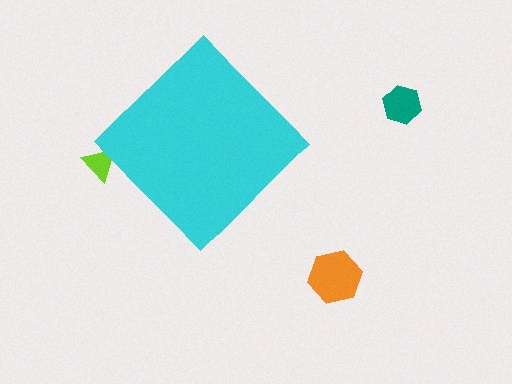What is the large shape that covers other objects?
A cyan diamond.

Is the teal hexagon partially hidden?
No, the teal hexagon is fully visible.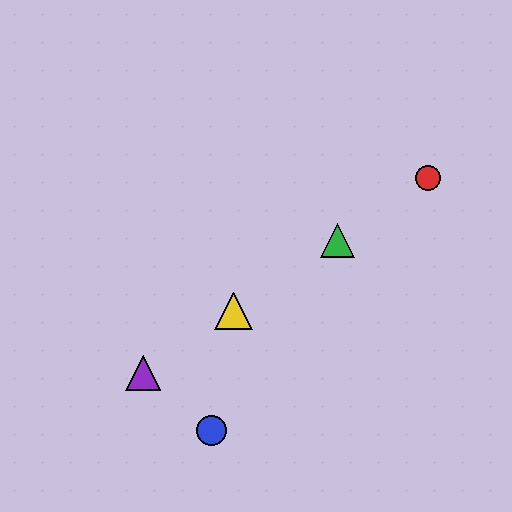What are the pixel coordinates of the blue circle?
The blue circle is at (212, 430).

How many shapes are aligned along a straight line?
4 shapes (the red circle, the green triangle, the yellow triangle, the purple triangle) are aligned along a straight line.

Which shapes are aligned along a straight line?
The red circle, the green triangle, the yellow triangle, the purple triangle are aligned along a straight line.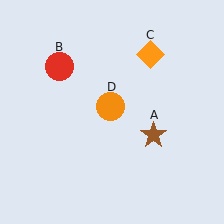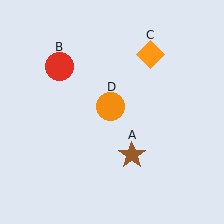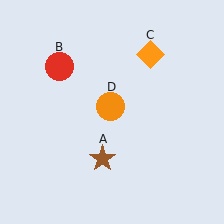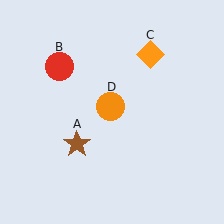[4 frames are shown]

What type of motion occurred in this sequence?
The brown star (object A) rotated clockwise around the center of the scene.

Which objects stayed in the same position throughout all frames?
Red circle (object B) and orange diamond (object C) and orange circle (object D) remained stationary.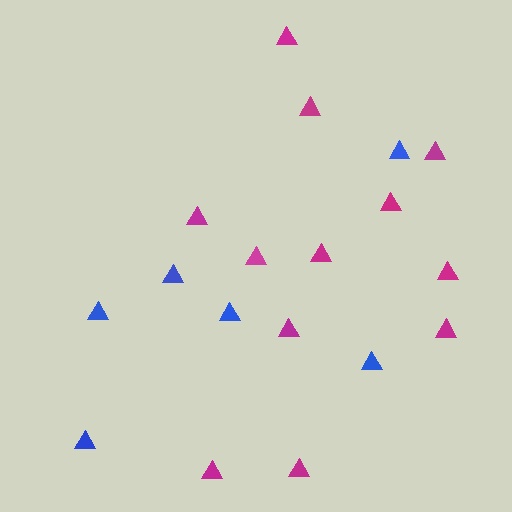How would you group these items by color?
There are 2 groups: one group of blue triangles (6) and one group of magenta triangles (12).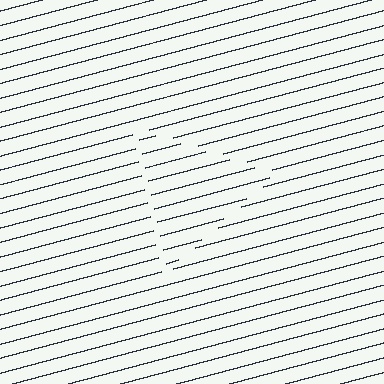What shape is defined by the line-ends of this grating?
An illusory triangle. The interior of the shape contains the same grating, shifted by half a period — the contour is defined by the phase discontinuity where line-ends from the inner and outer gratings abut.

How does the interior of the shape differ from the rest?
The interior of the shape contains the same grating, shifted by half a period — the contour is defined by the phase discontinuity where line-ends from the inner and outer gratings abut.